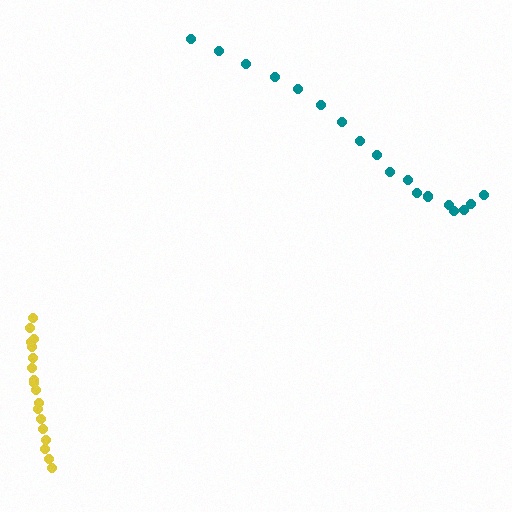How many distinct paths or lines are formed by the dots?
There are 2 distinct paths.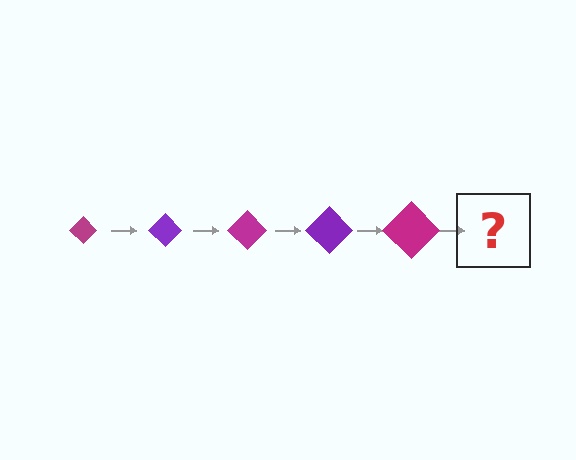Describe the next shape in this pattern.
It should be a purple diamond, larger than the previous one.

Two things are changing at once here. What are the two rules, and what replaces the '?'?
The two rules are that the diamond grows larger each step and the color cycles through magenta and purple. The '?' should be a purple diamond, larger than the previous one.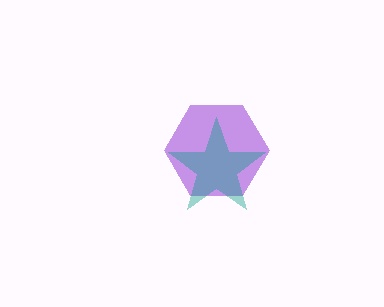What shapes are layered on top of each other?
The layered shapes are: a purple hexagon, a teal star.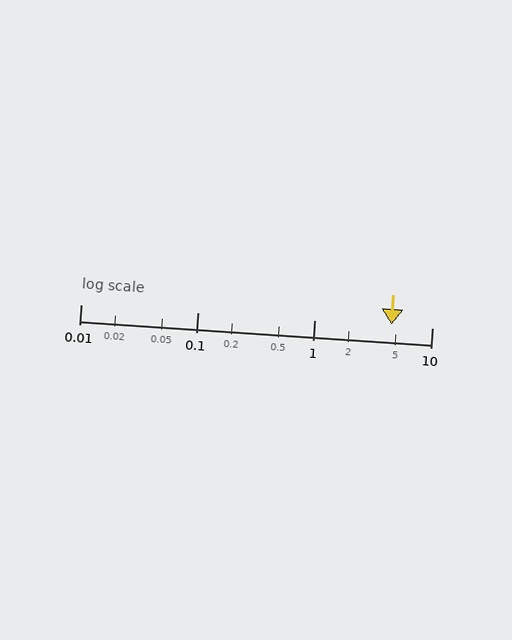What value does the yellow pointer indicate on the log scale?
The pointer indicates approximately 4.5.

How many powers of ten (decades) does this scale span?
The scale spans 3 decades, from 0.01 to 10.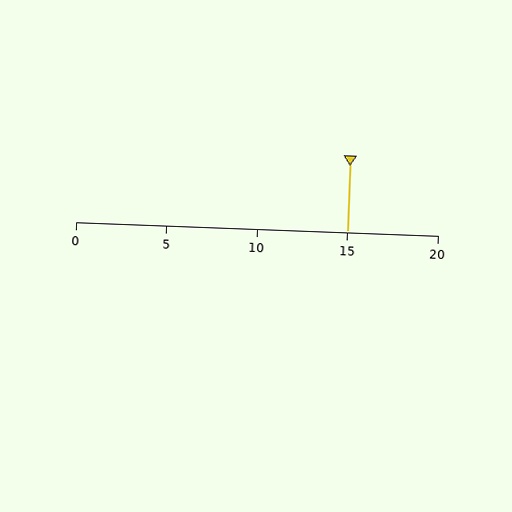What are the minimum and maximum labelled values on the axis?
The axis runs from 0 to 20.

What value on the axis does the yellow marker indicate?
The marker indicates approximately 15.